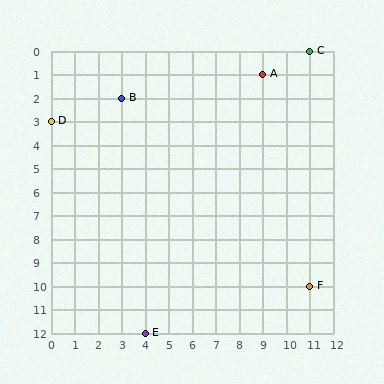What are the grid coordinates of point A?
Point A is at grid coordinates (9, 1).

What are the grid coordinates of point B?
Point B is at grid coordinates (3, 2).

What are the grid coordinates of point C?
Point C is at grid coordinates (11, 0).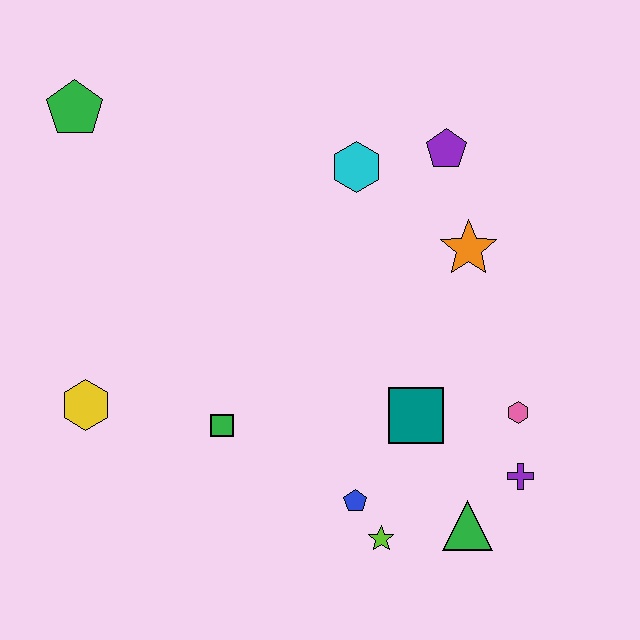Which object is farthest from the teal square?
The green pentagon is farthest from the teal square.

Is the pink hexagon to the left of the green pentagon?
No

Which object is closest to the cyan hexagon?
The purple pentagon is closest to the cyan hexagon.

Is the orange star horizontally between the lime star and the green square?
No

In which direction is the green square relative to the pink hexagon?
The green square is to the left of the pink hexagon.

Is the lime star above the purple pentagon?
No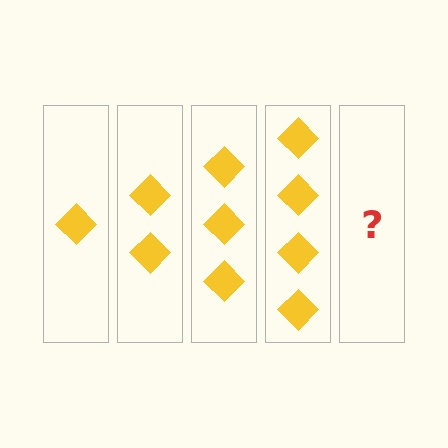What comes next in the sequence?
The next element should be 5 diamonds.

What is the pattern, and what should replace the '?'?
The pattern is that each step adds one more diamond. The '?' should be 5 diamonds.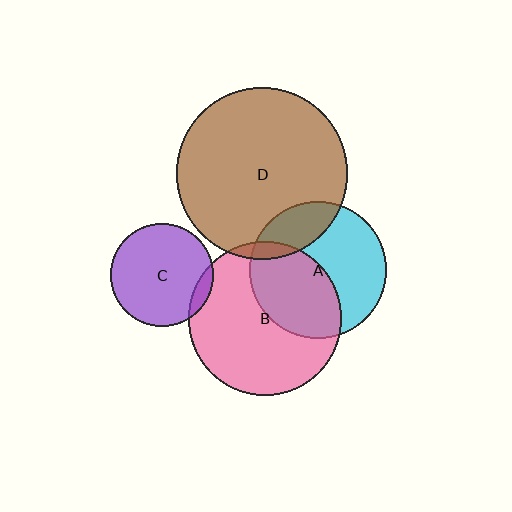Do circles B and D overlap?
Yes.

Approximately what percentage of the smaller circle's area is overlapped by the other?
Approximately 5%.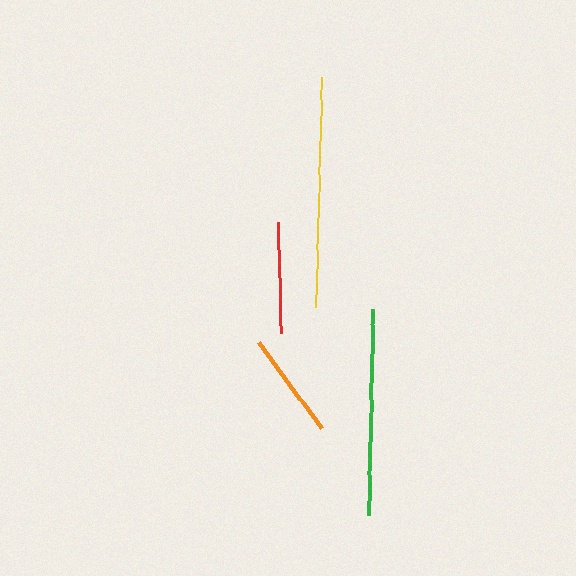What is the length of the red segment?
The red segment is approximately 111 pixels long.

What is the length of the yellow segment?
The yellow segment is approximately 230 pixels long.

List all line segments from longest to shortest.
From longest to shortest: yellow, green, red, orange.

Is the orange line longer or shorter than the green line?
The green line is longer than the orange line.